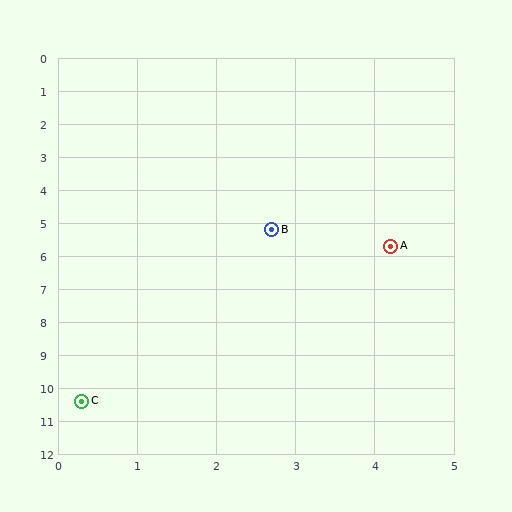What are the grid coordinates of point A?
Point A is at approximately (4.2, 5.7).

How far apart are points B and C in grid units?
Points B and C are about 5.7 grid units apart.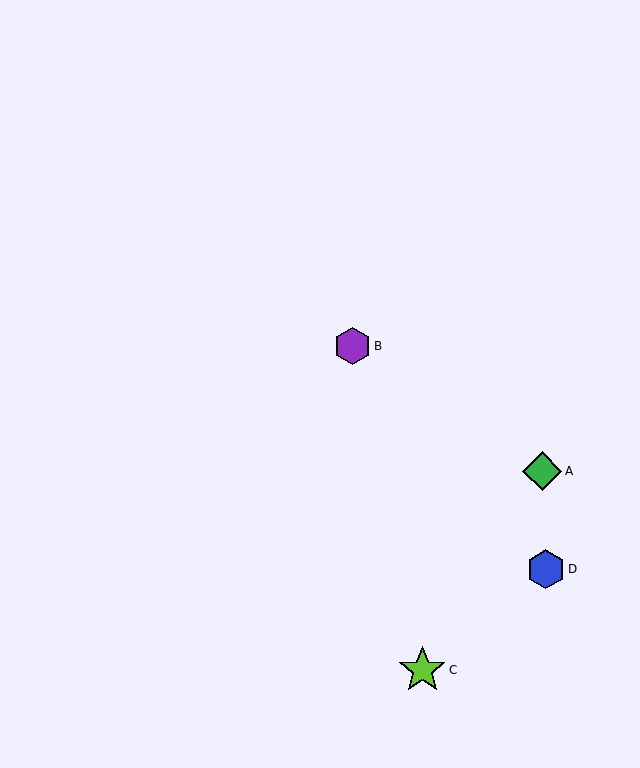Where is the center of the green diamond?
The center of the green diamond is at (542, 471).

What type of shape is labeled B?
Shape B is a purple hexagon.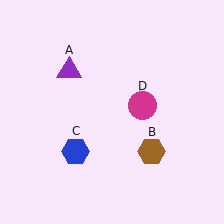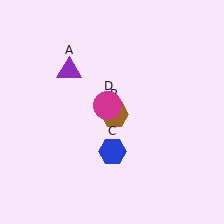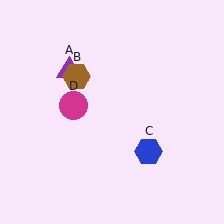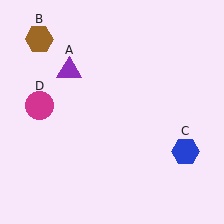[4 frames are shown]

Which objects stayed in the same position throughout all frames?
Purple triangle (object A) remained stationary.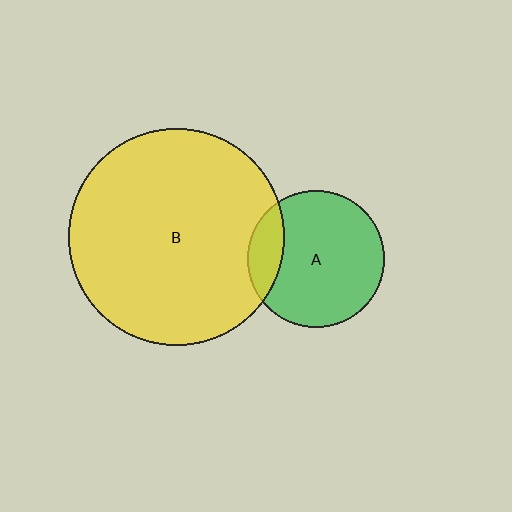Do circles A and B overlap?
Yes.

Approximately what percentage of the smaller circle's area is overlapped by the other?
Approximately 15%.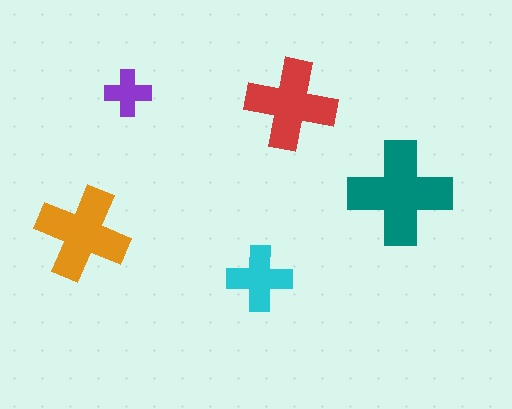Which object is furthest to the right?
The teal cross is rightmost.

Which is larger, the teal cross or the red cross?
The teal one.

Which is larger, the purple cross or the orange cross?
The orange one.